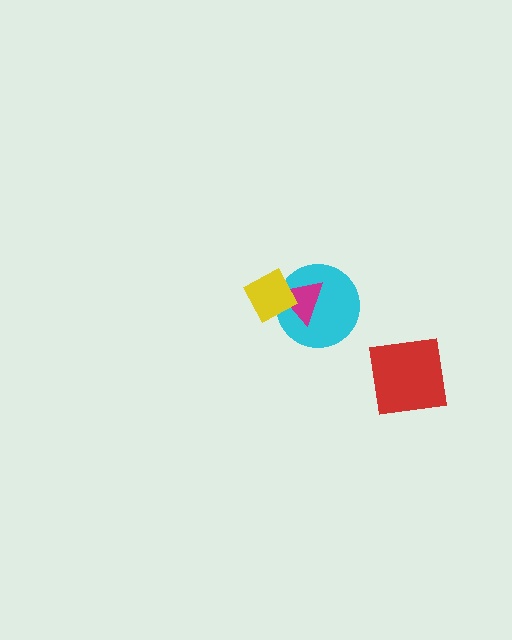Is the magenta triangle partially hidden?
Yes, it is partially covered by another shape.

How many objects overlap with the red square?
0 objects overlap with the red square.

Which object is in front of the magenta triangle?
The yellow diamond is in front of the magenta triangle.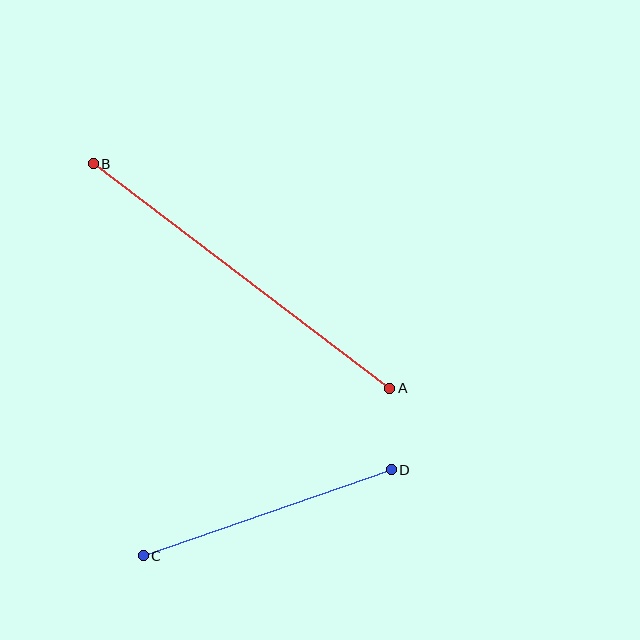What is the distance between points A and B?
The distance is approximately 372 pixels.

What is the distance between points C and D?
The distance is approximately 263 pixels.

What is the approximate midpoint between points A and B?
The midpoint is at approximately (242, 276) pixels.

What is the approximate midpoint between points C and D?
The midpoint is at approximately (267, 513) pixels.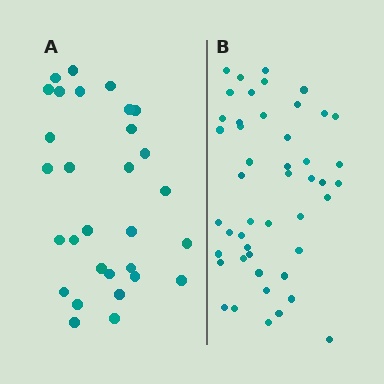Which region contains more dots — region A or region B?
Region B (the right region) has more dots.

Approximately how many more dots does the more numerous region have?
Region B has approximately 15 more dots than region A.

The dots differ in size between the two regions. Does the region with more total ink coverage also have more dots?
No. Region A has more total ink coverage because its dots are larger, but region B actually contains more individual dots. Total area can be misleading — the number of items is what matters here.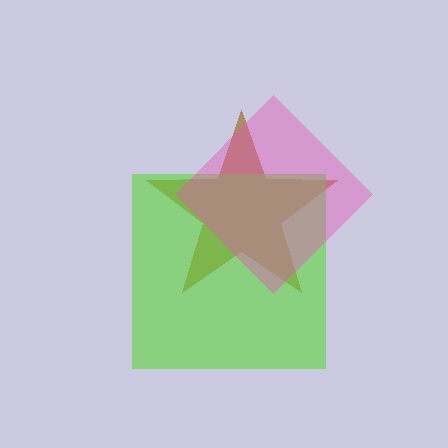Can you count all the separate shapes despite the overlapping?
Yes, there are 3 separate shapes.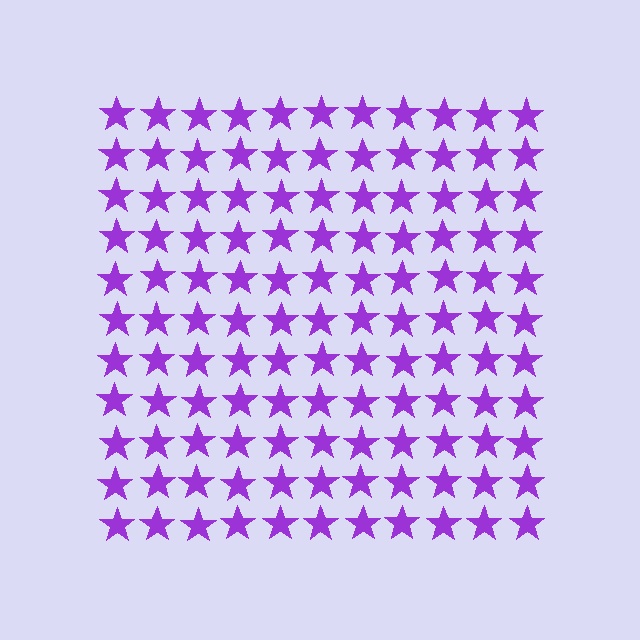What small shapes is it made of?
It is made of small stars.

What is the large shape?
The large shape is a square.